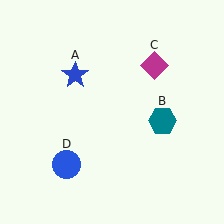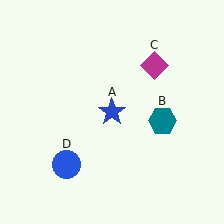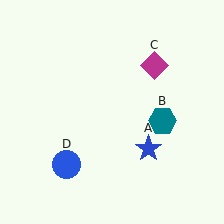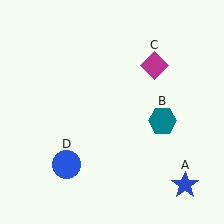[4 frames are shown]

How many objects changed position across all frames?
1 object changed position: blue star (object A).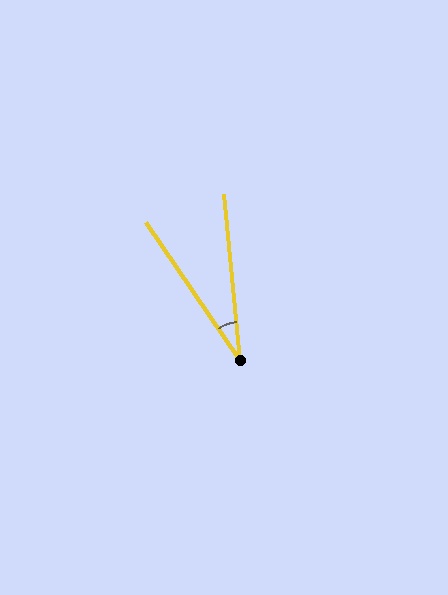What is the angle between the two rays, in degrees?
Approximately 29 degrees.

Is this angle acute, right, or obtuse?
It is acute.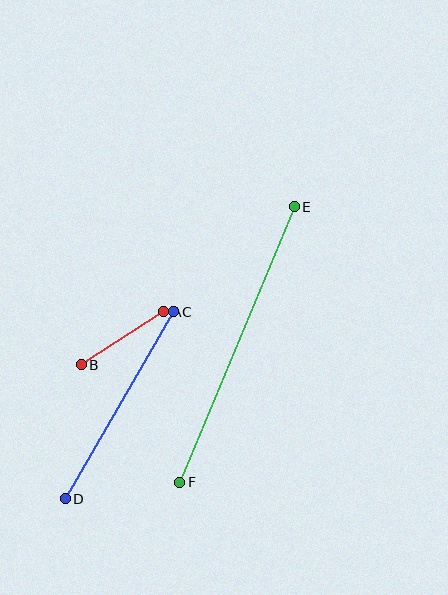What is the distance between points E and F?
The distance is approximately 298 pixels.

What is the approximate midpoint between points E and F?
The midpoint is at approximately (237, 344) pixels.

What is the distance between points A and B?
The distance is approximately 98 pixels.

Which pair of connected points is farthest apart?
Points E and F are farthest apart.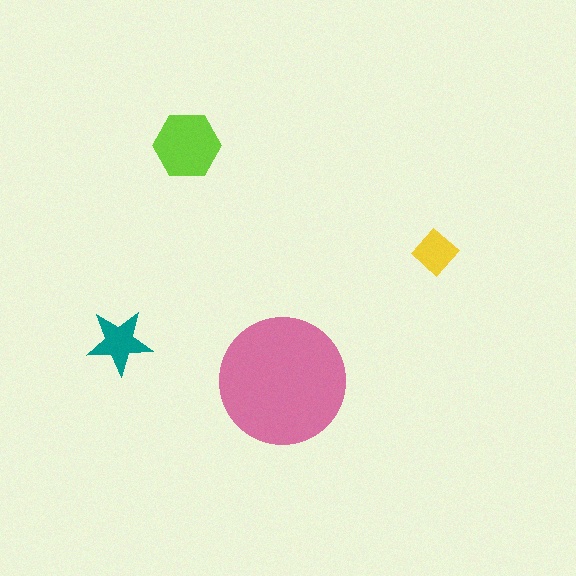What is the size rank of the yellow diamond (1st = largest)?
4th.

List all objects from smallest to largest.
The yellow diamond, the teal star, the lime hexagon, the pink circle.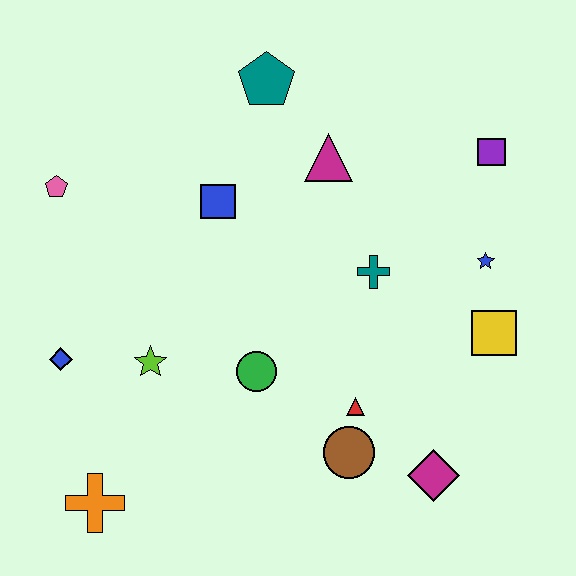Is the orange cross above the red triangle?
No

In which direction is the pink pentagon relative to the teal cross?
The pink pentagon is to the left of the teal cross.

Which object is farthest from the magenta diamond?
The pink pentagon is farthest from the magenta diamond.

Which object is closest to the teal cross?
The blue star is closest to the teal cross.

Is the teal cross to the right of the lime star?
Yes